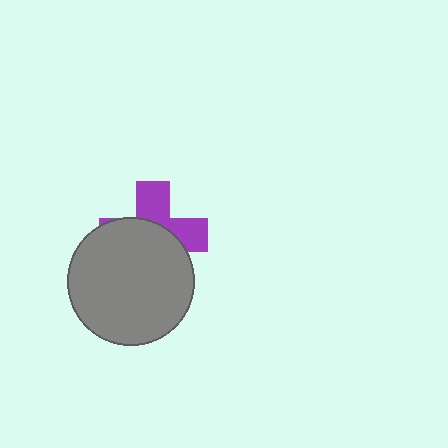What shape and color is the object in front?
The object in front is a gray circle.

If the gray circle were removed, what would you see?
You would see the complete purple cross.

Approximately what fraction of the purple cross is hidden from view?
Roughly 60% of the purple cross is hidden behind the gray circle.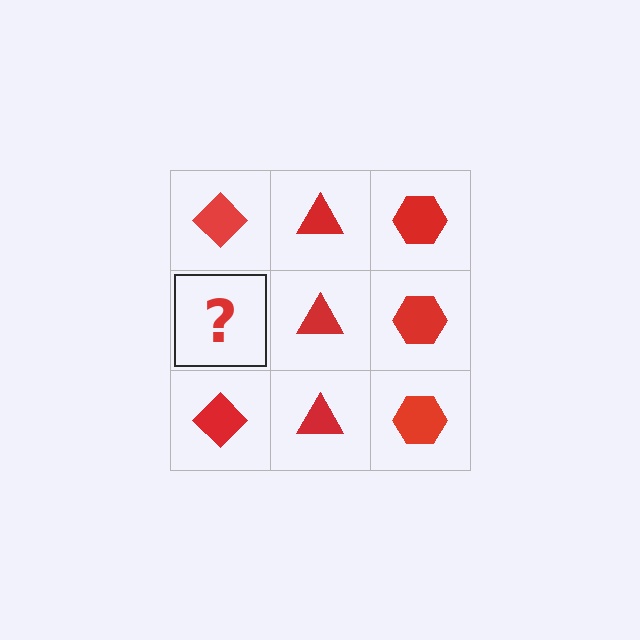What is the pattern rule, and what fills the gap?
The rule is that each column has a consistent shape. The gap should be filled with a red diamond.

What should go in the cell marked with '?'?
The missing cell should contain a red diamond.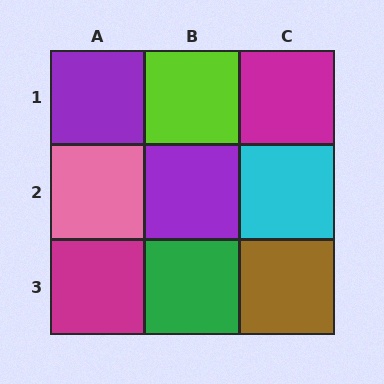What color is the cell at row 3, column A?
Magenta.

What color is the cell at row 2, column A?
Pink.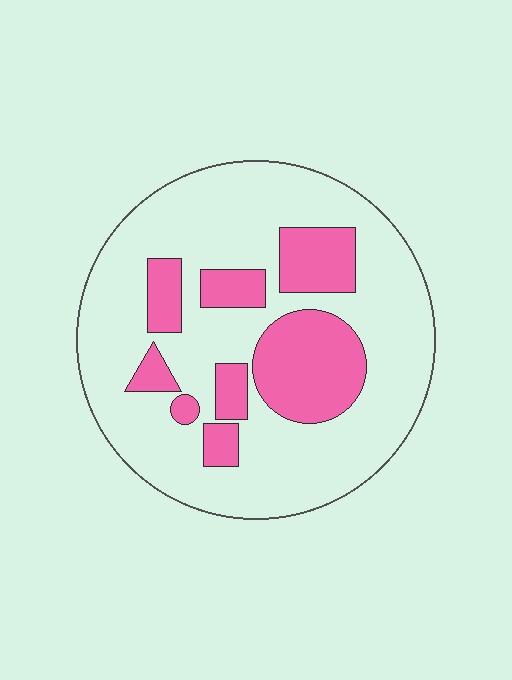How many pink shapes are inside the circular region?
8.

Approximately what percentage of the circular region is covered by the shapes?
Approximately 25%.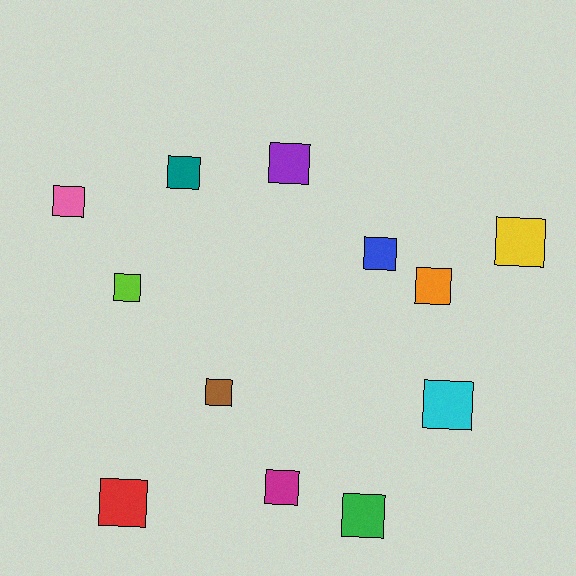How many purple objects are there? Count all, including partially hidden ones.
There is 1 purple object.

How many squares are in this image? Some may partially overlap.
There are 12 squares.